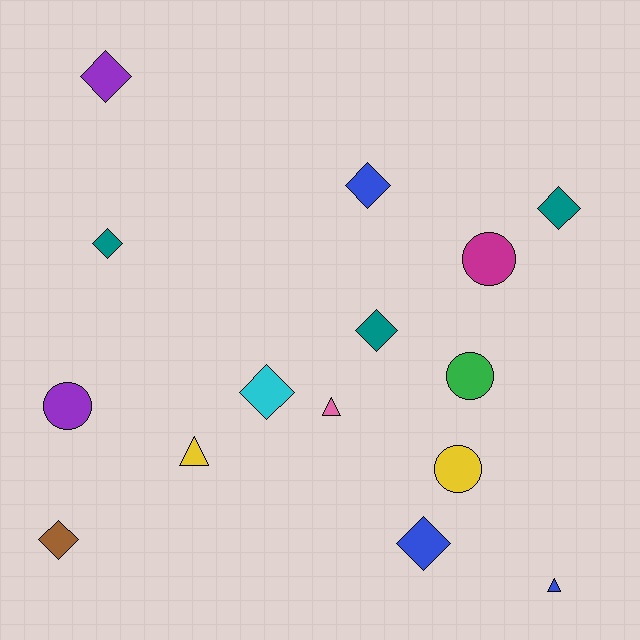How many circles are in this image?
There are 4 circles.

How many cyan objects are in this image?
There is 1 cyan object.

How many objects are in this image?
There are 15 objects.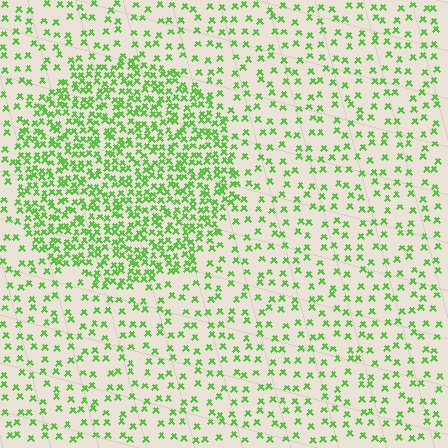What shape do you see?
I see a circle.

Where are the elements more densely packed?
The elements are more densely packed inside the circle boundary.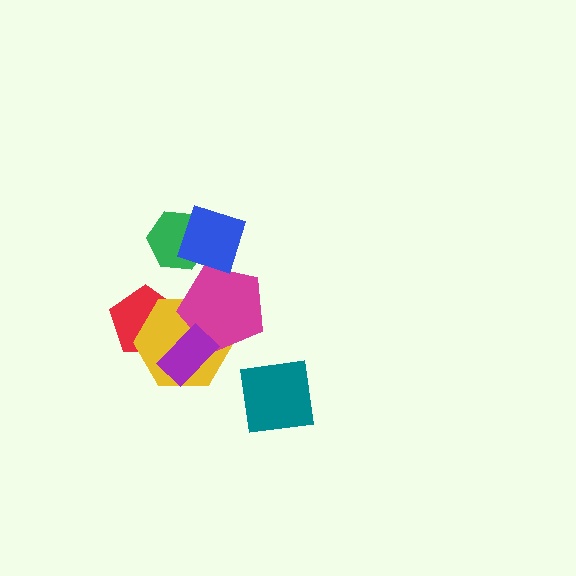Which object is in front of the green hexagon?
The blue square is in front of the green hexagon.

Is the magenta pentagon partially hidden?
Yes, it is partially covered by another shape.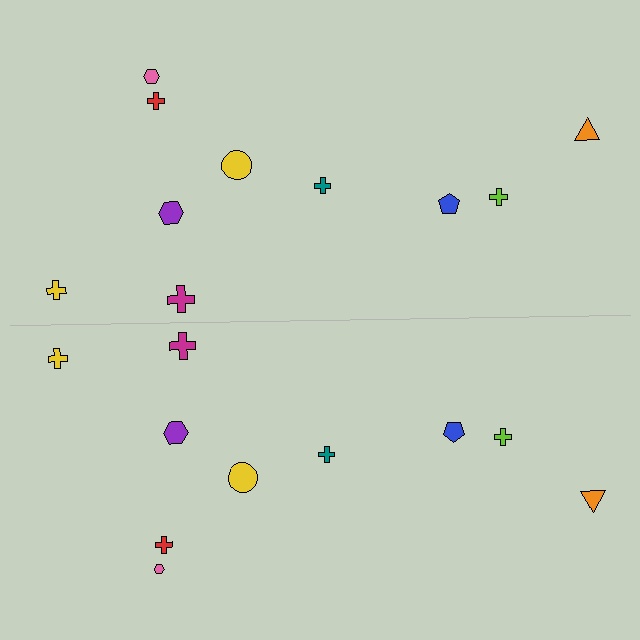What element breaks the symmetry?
The pink hexagon on the bottom side has a different size than its mirror counterpart.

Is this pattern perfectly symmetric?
No, the pattern is not perfectly symmetric. The pink hexagon on the bottom side has a different size than its mirror counterpart.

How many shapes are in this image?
There are 20 shapes in this image.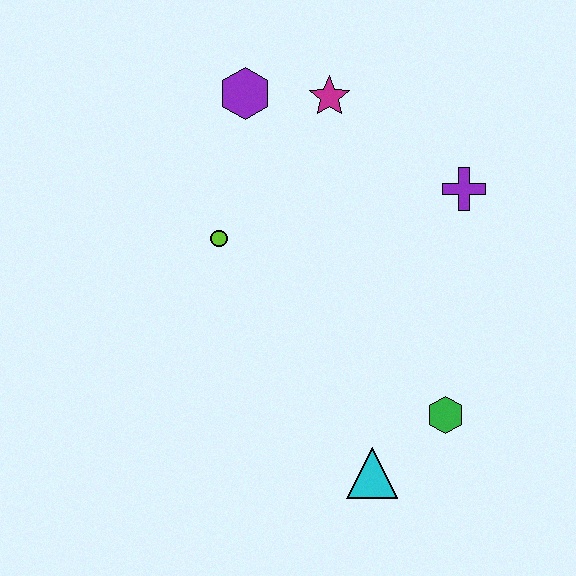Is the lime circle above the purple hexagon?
No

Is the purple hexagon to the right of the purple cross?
No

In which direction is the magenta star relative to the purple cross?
The magenta star is to the left of the purple cross.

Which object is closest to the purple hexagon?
The magenta star is closest to the purple hexagon.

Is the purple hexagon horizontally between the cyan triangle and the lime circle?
Yes